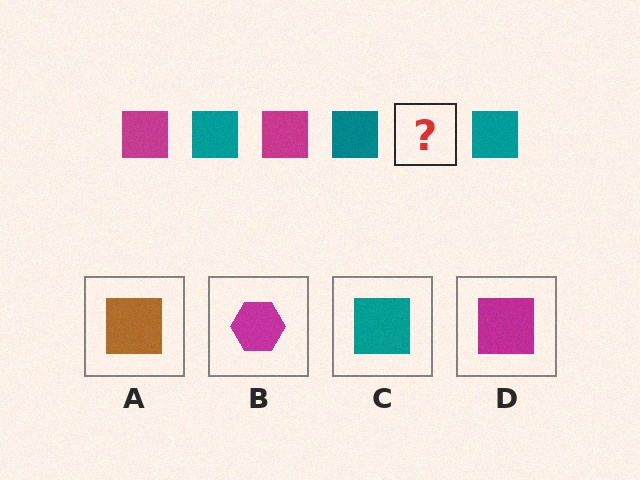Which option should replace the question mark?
Option D.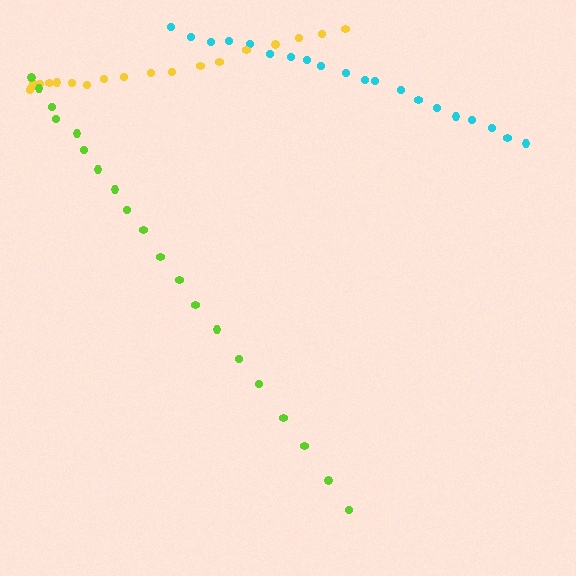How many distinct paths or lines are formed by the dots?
There are 3 distinct paths.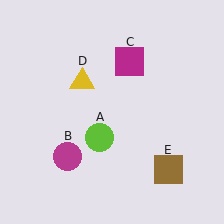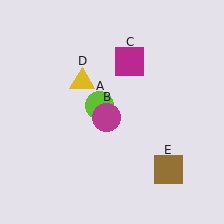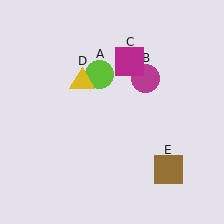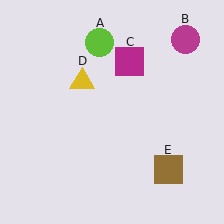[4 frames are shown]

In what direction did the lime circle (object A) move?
The lime circle (object A) moved up.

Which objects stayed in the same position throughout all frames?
Magenta square (object C) and yellow triangle (object D) and brown square (object E) remained stationary.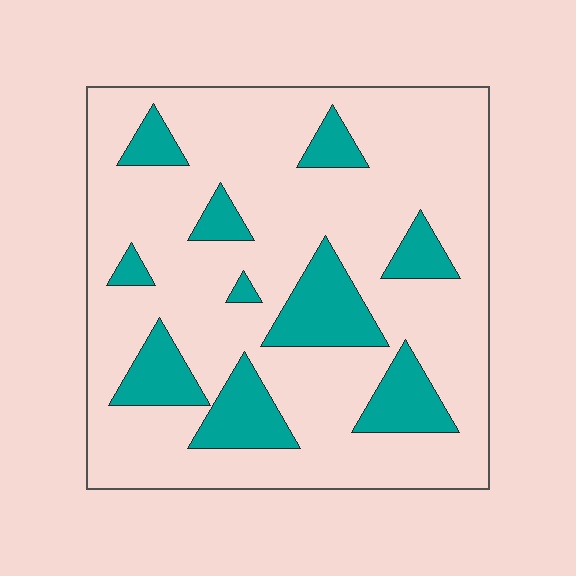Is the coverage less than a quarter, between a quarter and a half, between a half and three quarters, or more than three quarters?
Less than a quarter.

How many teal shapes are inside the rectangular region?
10.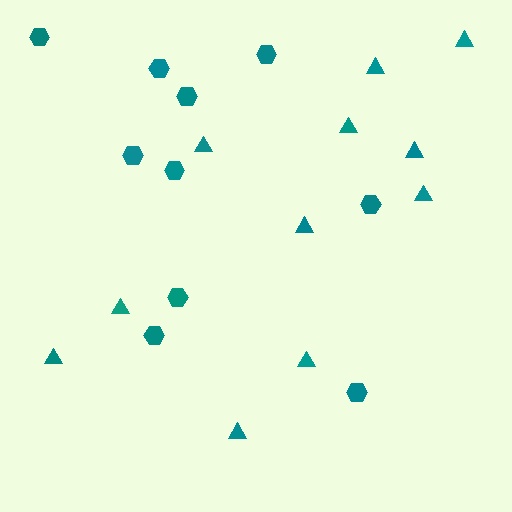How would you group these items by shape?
There are 2 groups: one group of hexagons (10) and one group of triangles (11).